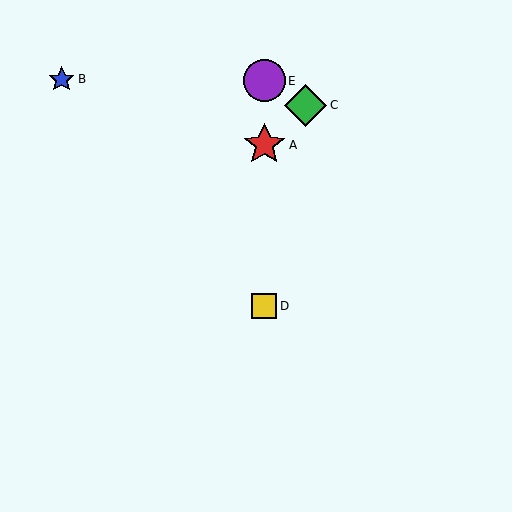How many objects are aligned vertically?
3 objects (A, D, E) are aligned vertically.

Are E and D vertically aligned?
Yes, both are at x≈264.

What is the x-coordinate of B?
Object B is at x≈62.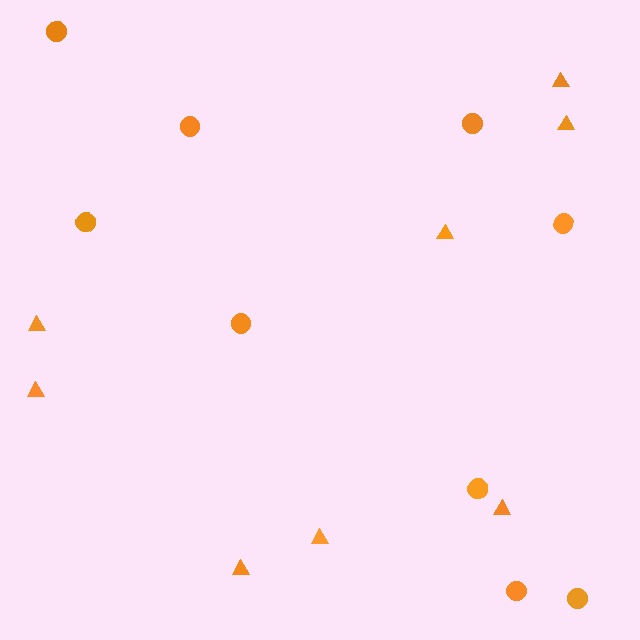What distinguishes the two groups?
There are 2 groups: one group of circles (9) and one group of triangles (8).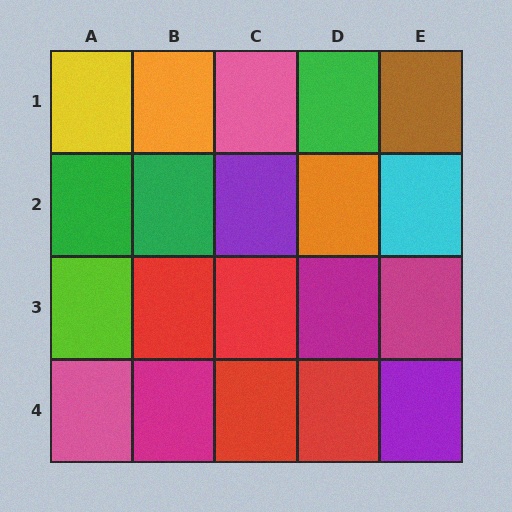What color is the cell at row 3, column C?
Red.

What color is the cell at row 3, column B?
Red.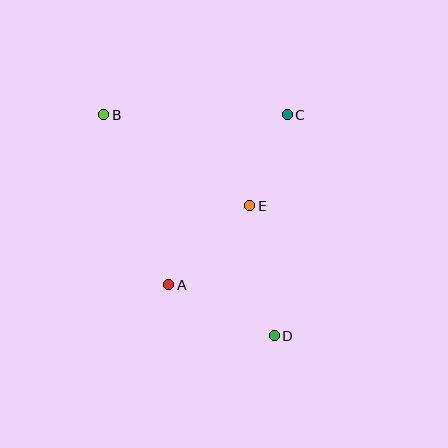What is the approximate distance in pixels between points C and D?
The distance between C and D is approximately 222 pixels.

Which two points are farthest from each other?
Points B and D are farthest from each other.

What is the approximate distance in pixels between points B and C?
The distance between B and C is approximately 184 pixels.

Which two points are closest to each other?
Points C and E are closest to each other.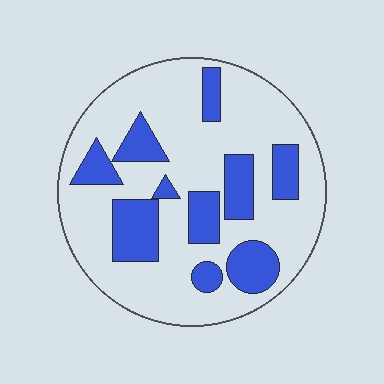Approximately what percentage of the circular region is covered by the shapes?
Approximately 25%.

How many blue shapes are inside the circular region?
10.